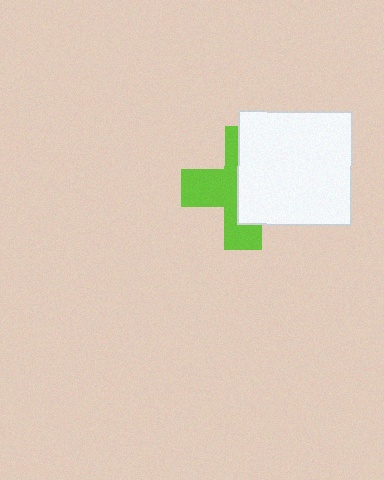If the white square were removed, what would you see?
You would see the complete lime cross.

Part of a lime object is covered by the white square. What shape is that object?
It is a cross.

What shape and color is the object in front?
The object in front is a white square.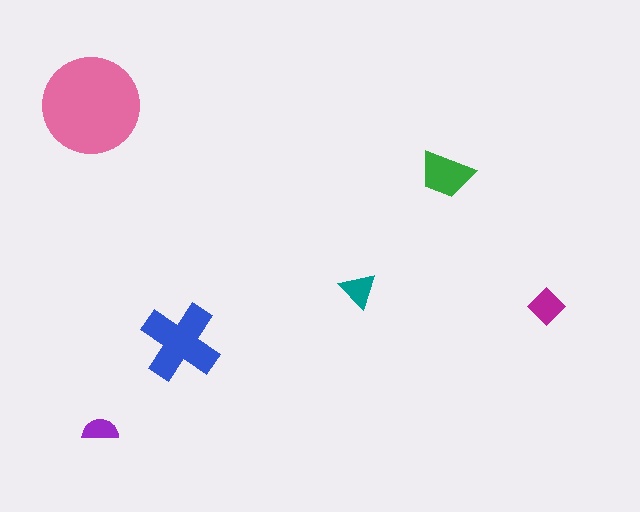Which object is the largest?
The pink circle.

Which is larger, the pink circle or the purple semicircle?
The pink circle.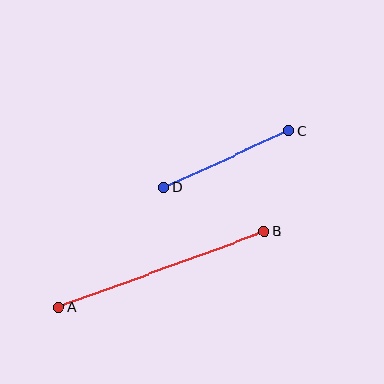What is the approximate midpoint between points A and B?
The midpoint is at approximately (162, 269) pixels.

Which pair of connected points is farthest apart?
Points A and B are farthest apart.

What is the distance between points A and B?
The distance is approximately 219 pixels.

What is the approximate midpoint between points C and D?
The midpoint is at approximately (226, 159) pixels.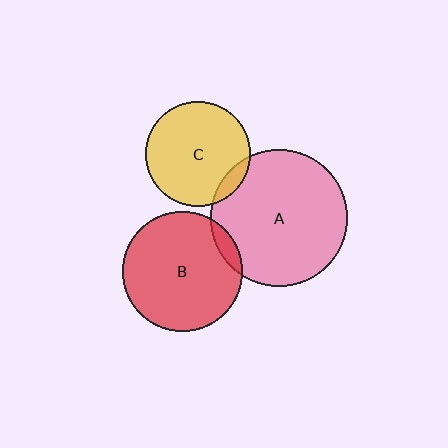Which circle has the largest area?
Circle A (pink).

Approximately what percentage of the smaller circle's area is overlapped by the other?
Approximately 10%.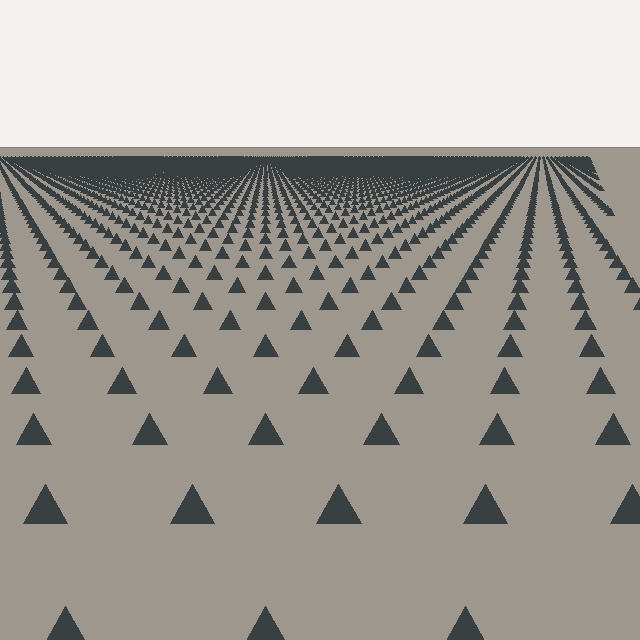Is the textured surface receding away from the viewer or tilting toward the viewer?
The surface is receding away from the viewer. Texture elements get smaller and denser toward the top.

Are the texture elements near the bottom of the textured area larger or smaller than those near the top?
Larger. Near the bottom, elements are closer to the viewer and appear at a bigger on-screen size.